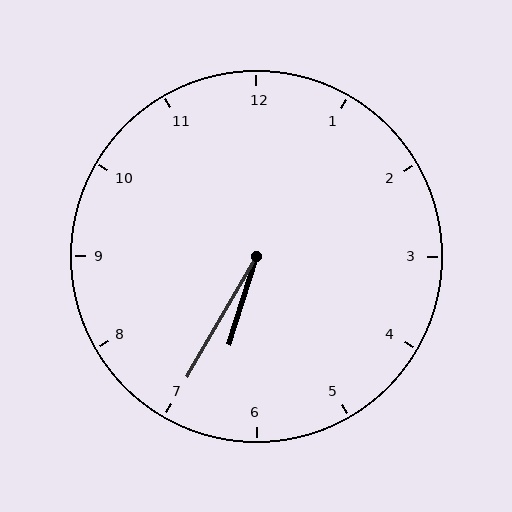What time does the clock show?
6:35.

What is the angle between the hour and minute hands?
Approximately 12 degrees.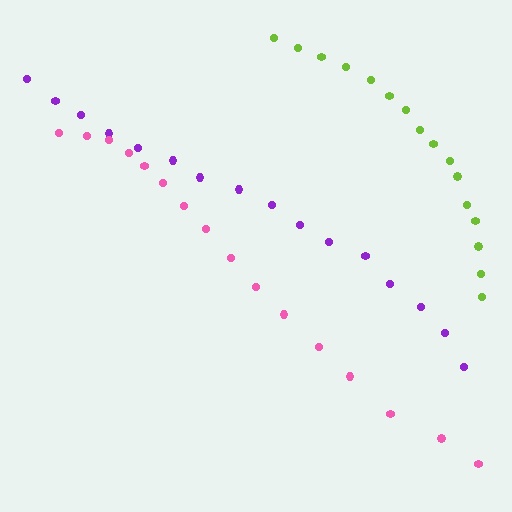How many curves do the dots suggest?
There are 3 distinct paths.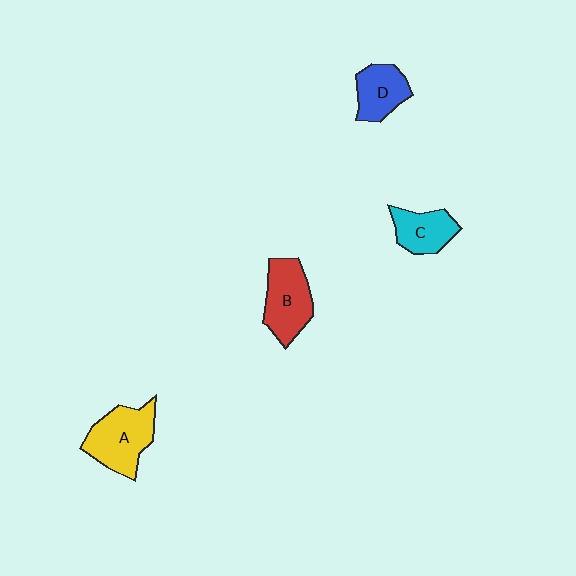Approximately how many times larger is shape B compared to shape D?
Approximately 1.3 times.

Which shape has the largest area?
Shape A (yellow).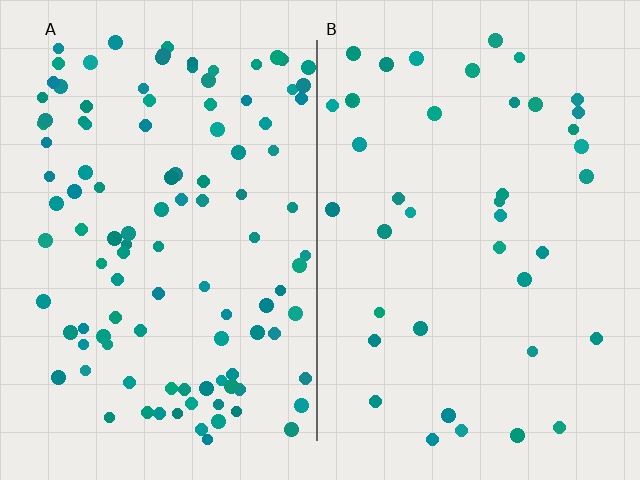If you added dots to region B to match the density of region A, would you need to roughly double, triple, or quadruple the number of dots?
Approximately triple.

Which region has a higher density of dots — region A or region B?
A (the left).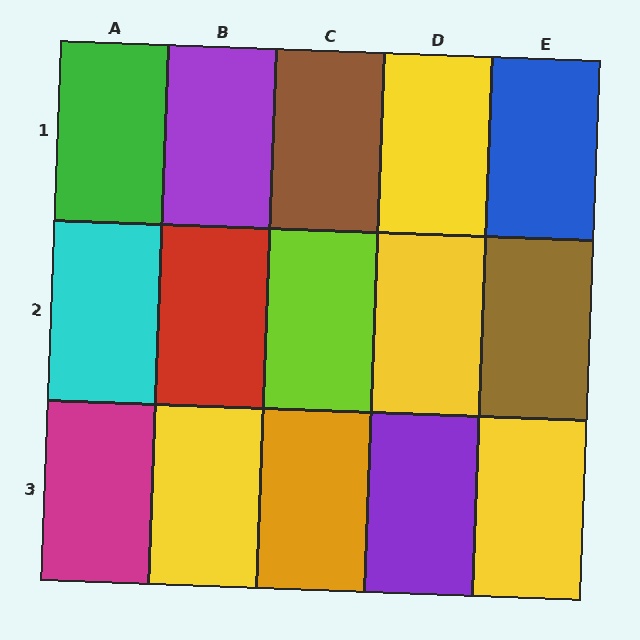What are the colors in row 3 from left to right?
Magenta, yellow, orange, purple, yellow.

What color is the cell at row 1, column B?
Purple.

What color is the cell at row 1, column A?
Green.